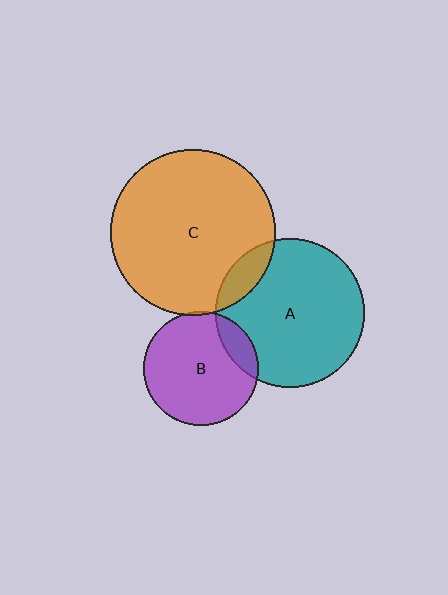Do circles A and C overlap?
Yes.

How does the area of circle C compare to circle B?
Approximately 2.1 times.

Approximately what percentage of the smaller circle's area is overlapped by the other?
Approximately 10%.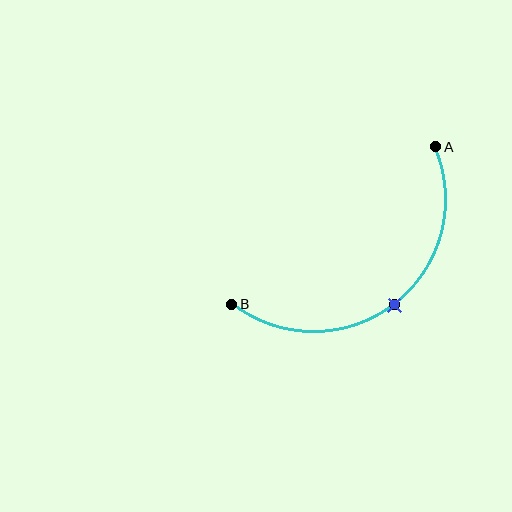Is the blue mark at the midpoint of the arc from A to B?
Yes. The blue mark lies on the arc at equal arc-length from both A and B — it is the arc midpoint.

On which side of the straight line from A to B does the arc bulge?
The arc bulges below and to the right of the straight line connecting A and B.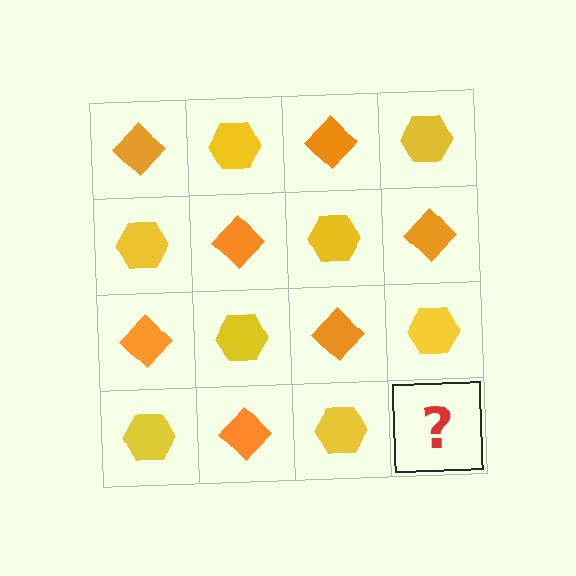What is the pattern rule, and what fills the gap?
The rule is that it alternates orange diamond and yellow hexagon in a checkerboard pattern. The gap should be filled with an orange diamond.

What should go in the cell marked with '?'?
The missing cell should contain an orange diamond.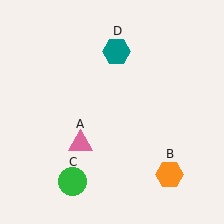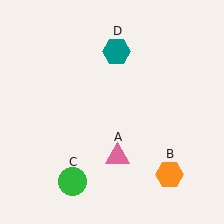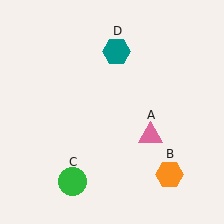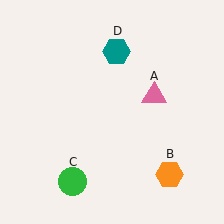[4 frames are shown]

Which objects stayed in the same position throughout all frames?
Orange hexagon (object B) and green circle (object C) and teal hexagon (object D) remained stationary.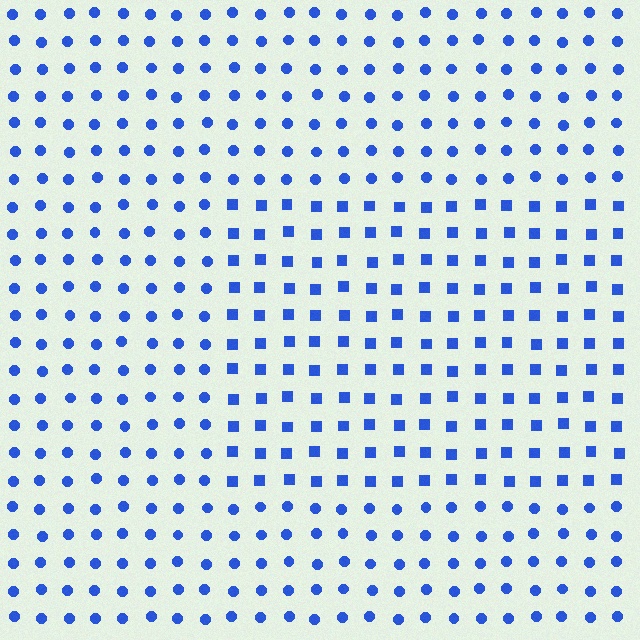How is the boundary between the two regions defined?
The boundary is defined by a change in element shape: squares inside vs. circles outside. All elements share the same color and spacing.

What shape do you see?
I see a rectangle.